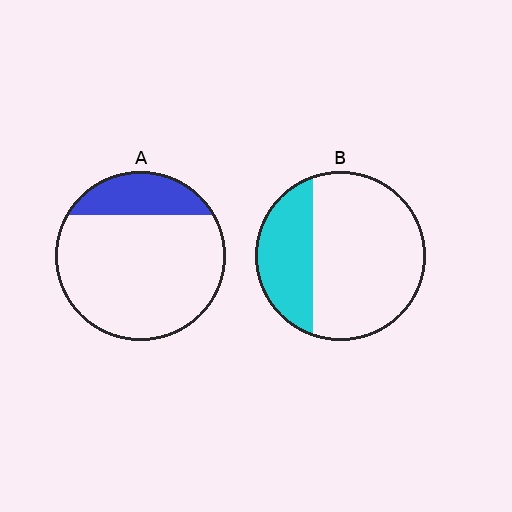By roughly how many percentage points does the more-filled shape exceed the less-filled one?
By roughly 10 percentage points (B over A).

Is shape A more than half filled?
No.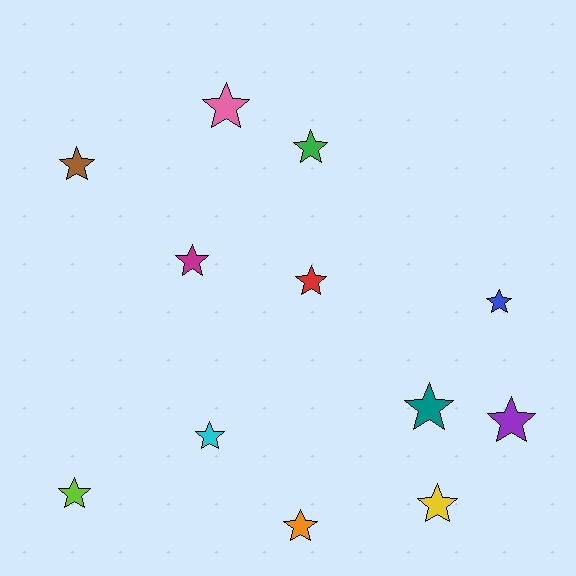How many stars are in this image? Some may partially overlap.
There are 12 stars.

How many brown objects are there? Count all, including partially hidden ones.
There is 1 brown object.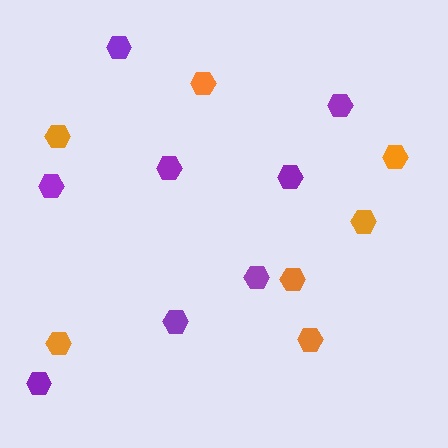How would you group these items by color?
There are 2 groups: one group of orange hexagons (7) and one group of purple hexagons (8).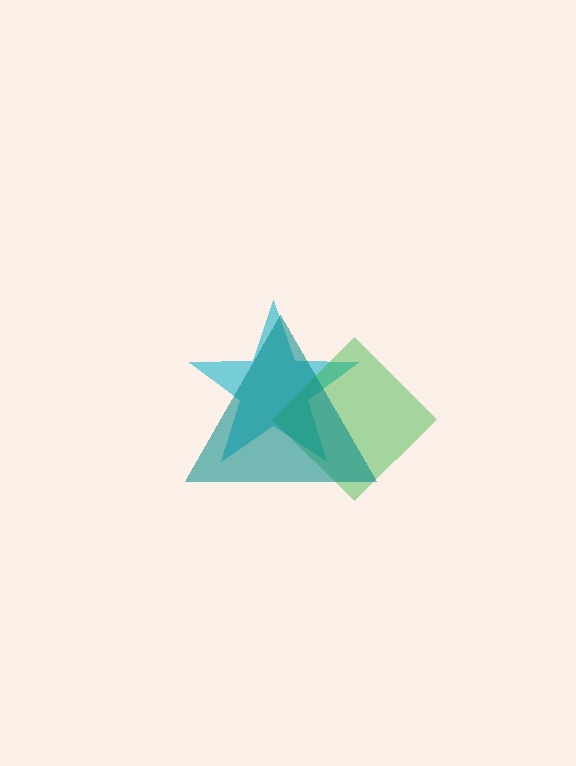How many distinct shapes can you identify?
There are 3 distinct shapes: a cyan star, a green diamond, a teal triangle.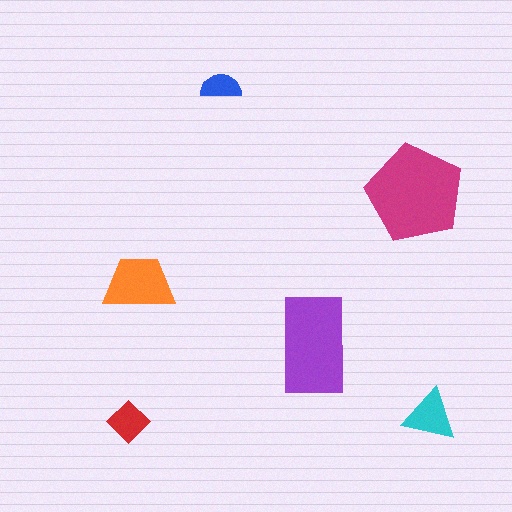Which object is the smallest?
The blue semicircle.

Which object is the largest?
The magenta pentagon.